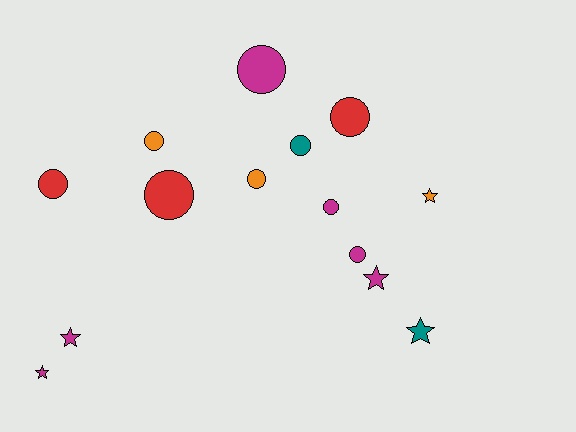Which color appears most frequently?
Magenta, with 6 objects.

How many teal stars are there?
There is 1 teal star.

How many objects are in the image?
There are 14 objects.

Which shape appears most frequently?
Circle, with 9 objects.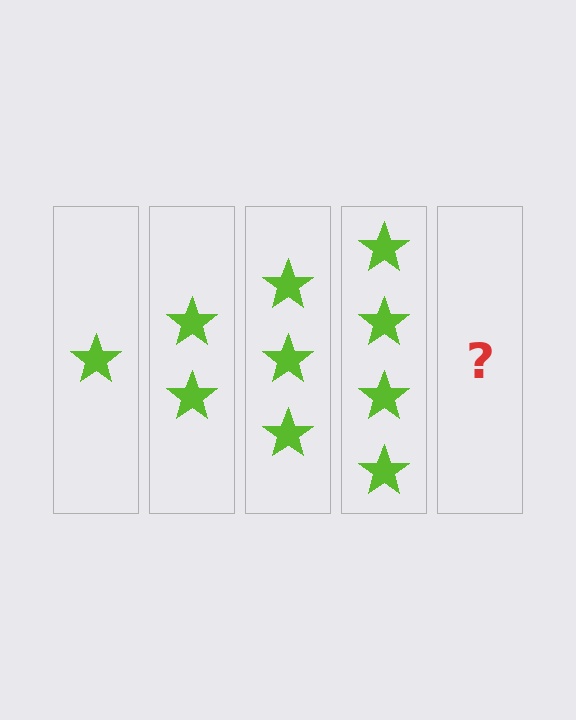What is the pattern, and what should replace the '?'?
The pattern is that each step adds one more star. The '?' should be 5 stars.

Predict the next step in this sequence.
The next step is 5 stars.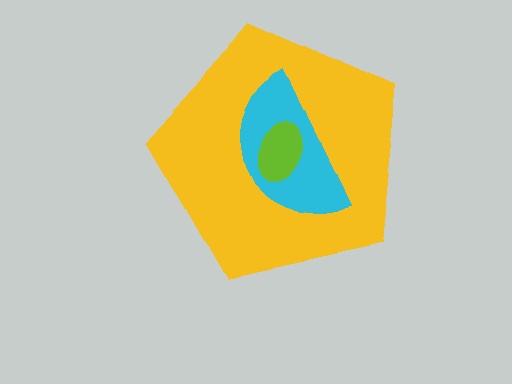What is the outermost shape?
The yellow pentagon.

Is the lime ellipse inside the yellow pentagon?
Yes.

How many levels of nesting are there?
3.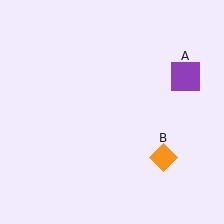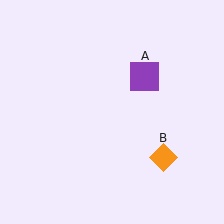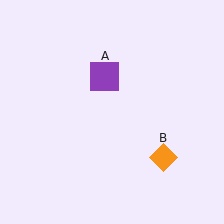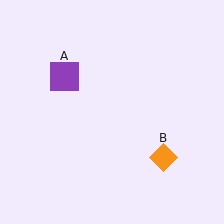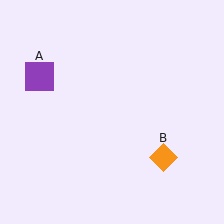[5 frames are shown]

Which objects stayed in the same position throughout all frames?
Orange diamond (object B) remained stationary.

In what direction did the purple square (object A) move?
The purple square (object A) moved left.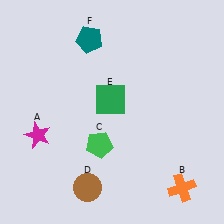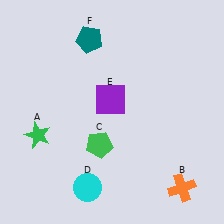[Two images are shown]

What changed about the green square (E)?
In Image 1, E is green. In Image 2, it changed to purple.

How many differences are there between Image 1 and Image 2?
There are 3 differences between the two images.